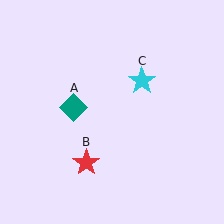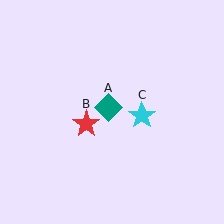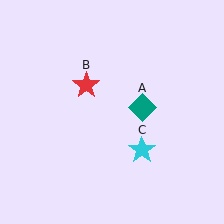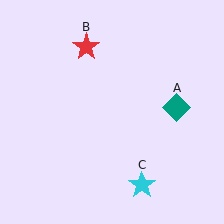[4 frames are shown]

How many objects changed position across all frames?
3 objects changed position: teal diamond (object A), red star (object B), cyan star (object C).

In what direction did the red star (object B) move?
The red star (object B) moved up.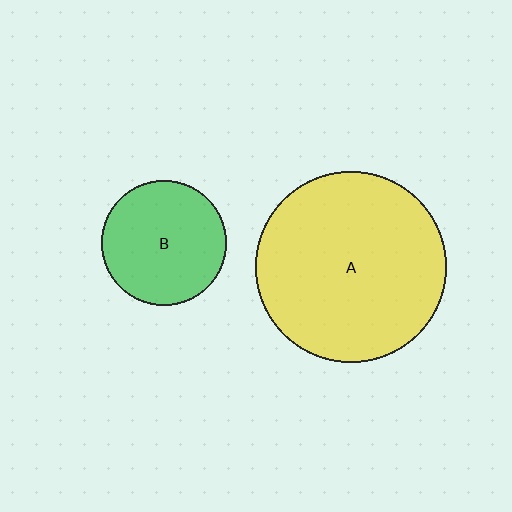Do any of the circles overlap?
No, none of the circles overlap.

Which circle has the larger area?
Circle A (yellow).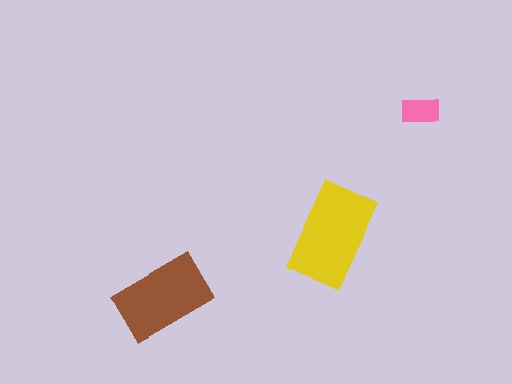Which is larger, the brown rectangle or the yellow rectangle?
The yellow one.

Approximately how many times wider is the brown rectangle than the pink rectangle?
About 2.5 times wider.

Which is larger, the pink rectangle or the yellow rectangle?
The yellow one.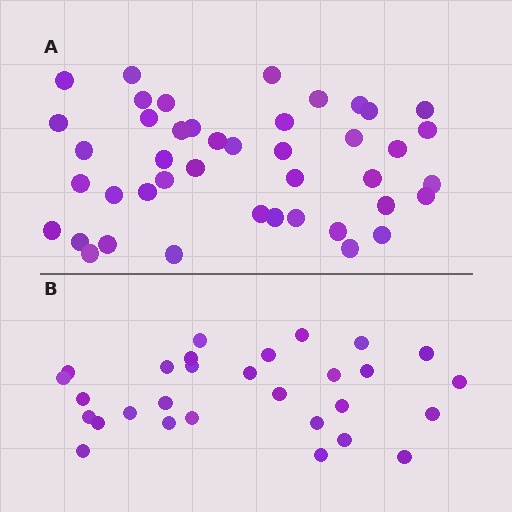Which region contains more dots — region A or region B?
Region A (the top region) has more dots.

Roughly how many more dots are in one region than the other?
Region A has approximately 15 more dots than region B.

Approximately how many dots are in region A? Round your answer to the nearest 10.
About 40 dots. (The exact count is 43, which rounds to 40.)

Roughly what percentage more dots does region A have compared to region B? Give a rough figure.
About 50% more.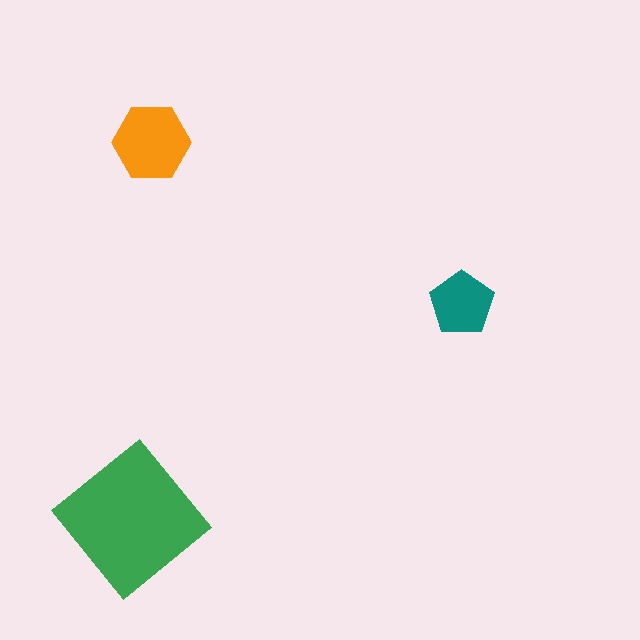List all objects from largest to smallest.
The green diamond, the orange hexagon, the teal pentagon.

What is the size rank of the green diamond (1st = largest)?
1st.